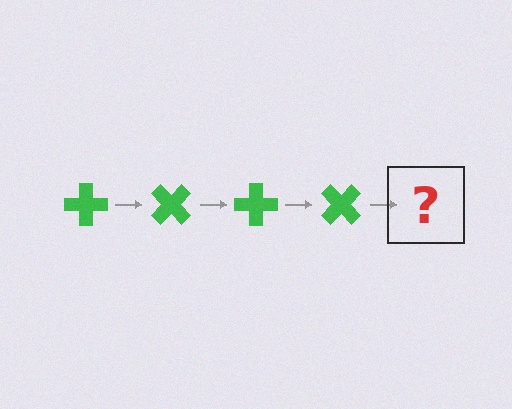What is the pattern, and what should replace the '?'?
The pattern is that the cross rotates 45 degrees each step. The '?' should be a green cross rotated 180 degrees.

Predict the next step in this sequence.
The next step is a green cross rotated 180 degrees.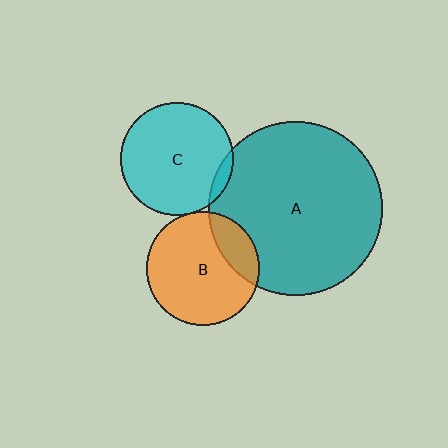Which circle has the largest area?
Circle A (teal).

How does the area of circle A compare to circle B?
Approximately 2.4 times.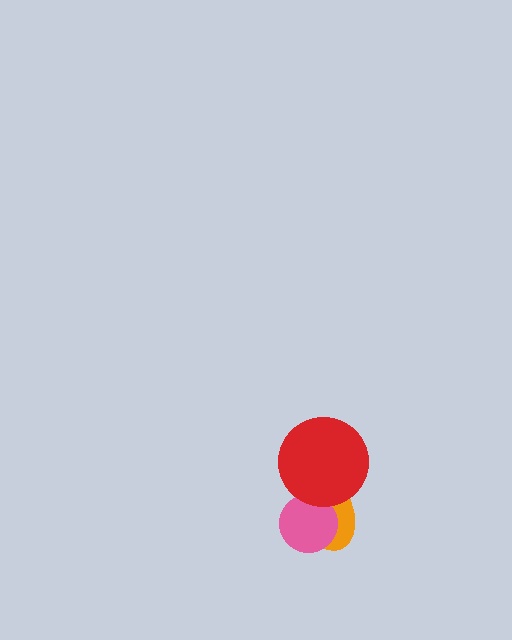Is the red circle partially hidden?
No, no other shape covers it.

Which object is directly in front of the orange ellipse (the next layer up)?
The pink circle is directly in front of the orange ellipse.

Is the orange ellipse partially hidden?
Yes, it is partially covered by another shape.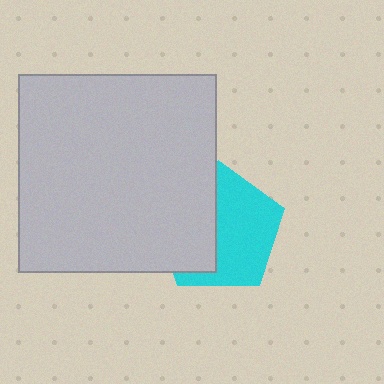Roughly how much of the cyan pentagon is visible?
About half of it is visible (roughly 56%).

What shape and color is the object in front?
The object in front is a light gray square.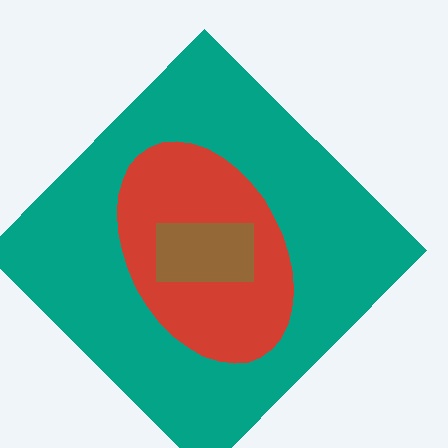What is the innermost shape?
The brown rectangle.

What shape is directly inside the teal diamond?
The red ellipse.